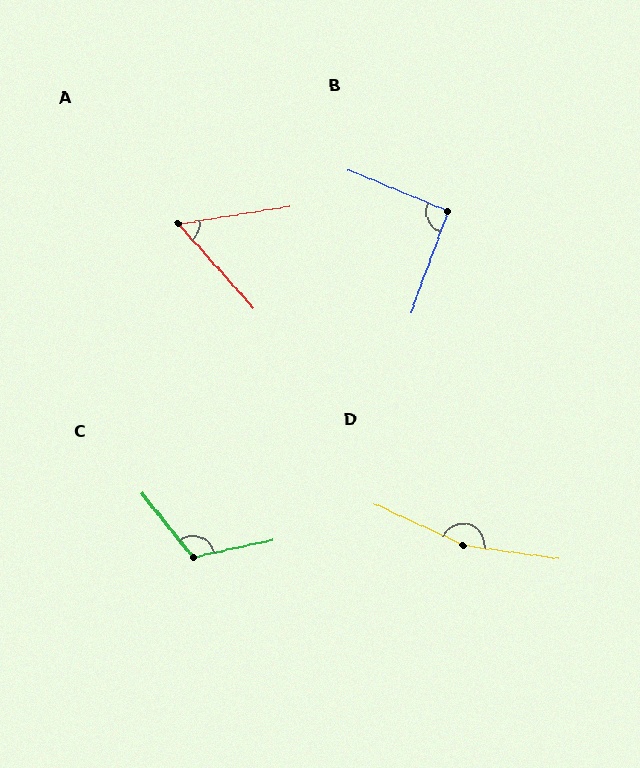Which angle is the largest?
D, at approximately 163 degrees.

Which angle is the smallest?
A, at approximately 57 degrees.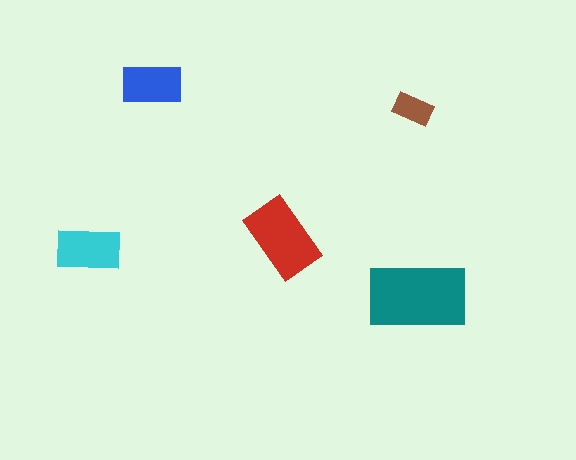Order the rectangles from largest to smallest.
the teal one, the red one, the cyan one, the blue one, the brown one.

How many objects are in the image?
There are 5 objects in the image.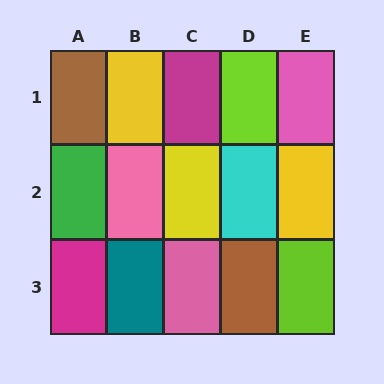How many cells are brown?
2 cells are brown.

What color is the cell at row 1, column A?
Brown.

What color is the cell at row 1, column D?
Lime.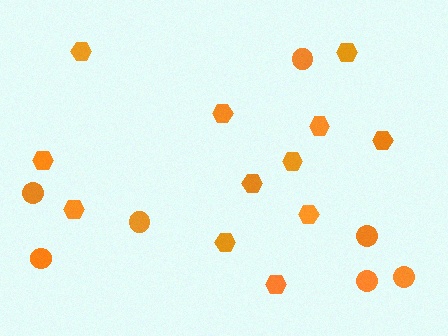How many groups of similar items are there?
There are 2 groups: one group of hexagons (12) and one group of circles (7).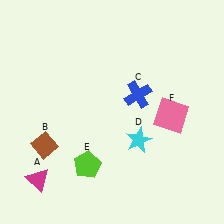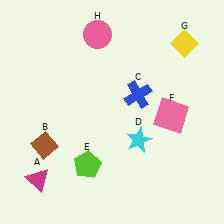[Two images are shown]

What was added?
A yellow diamond (G), a pink circle (H) were added in Image 2.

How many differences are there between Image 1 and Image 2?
There are 2 differences between the two images.